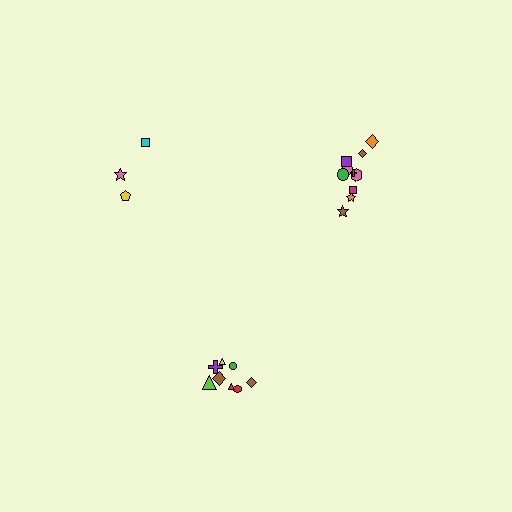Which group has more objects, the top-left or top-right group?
The top-right group.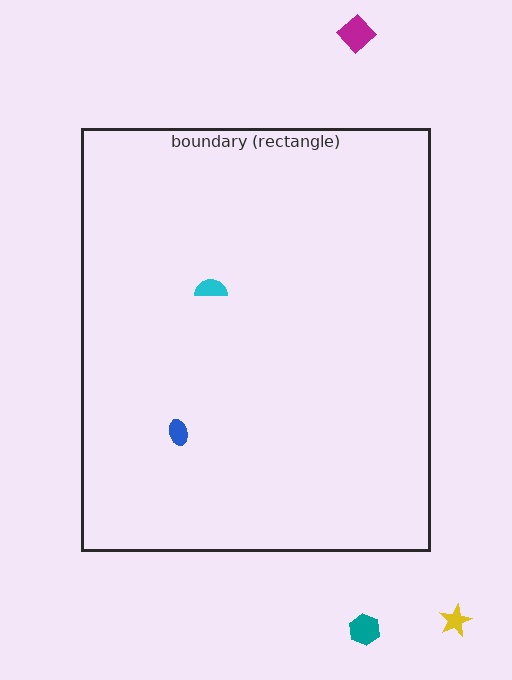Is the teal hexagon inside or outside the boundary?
Outside.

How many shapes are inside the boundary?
2 inside, 3 outside.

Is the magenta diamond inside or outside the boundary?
Outside.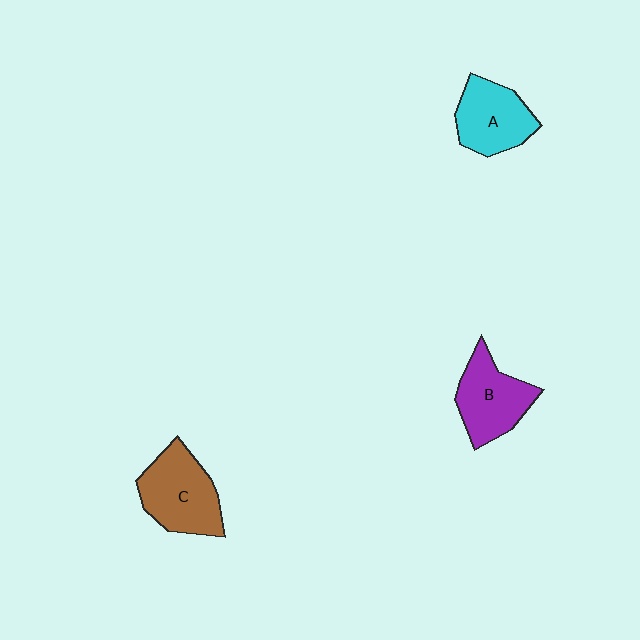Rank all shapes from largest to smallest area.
From largest to smallest: C (brown), B (purple), A (cyan).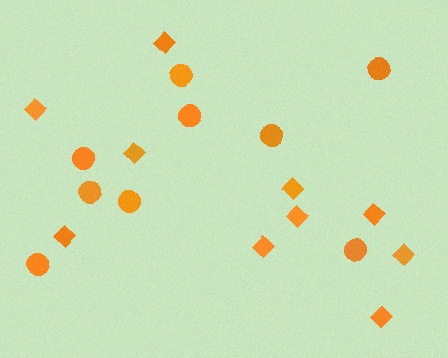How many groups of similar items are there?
There are 2 groups: one group of diamonds (10) and one group of circles (9).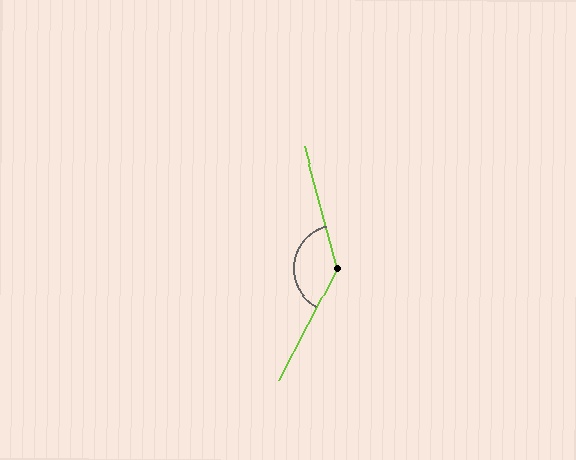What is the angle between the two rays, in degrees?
Approximately 137 degrees.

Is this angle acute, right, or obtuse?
It is obtuse.